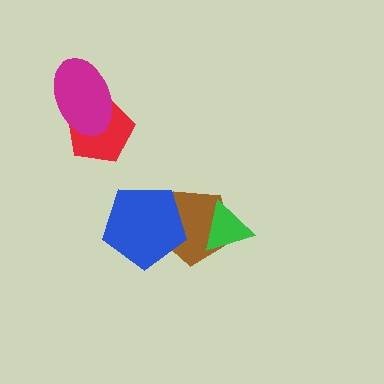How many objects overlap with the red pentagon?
1 object overlaps with the red pentagon.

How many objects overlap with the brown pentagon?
2 objects overlap with the brown pentagon.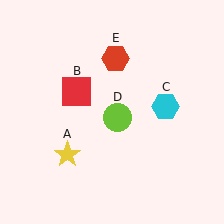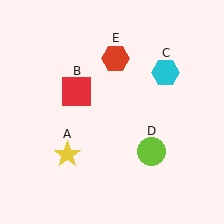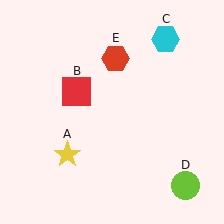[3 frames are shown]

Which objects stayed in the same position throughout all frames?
Yellow star (object A) and red square (object B) and red hexagon (object E) remained stationary.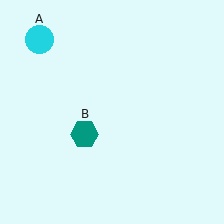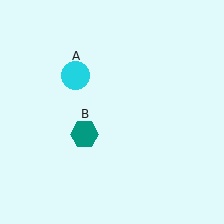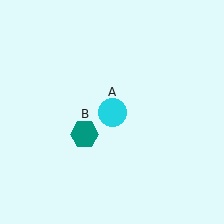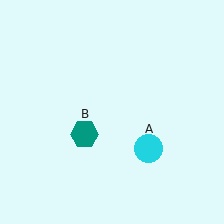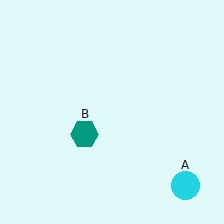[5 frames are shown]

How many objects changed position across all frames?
1 object changed position: cyan circle (object A).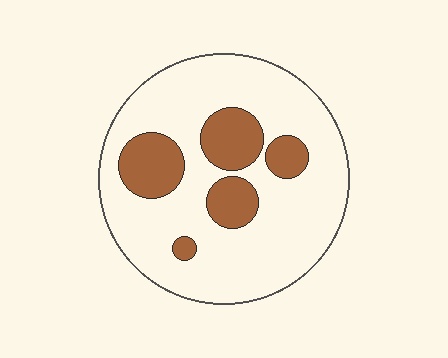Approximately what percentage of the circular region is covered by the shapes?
Approximately 20%.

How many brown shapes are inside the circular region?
5.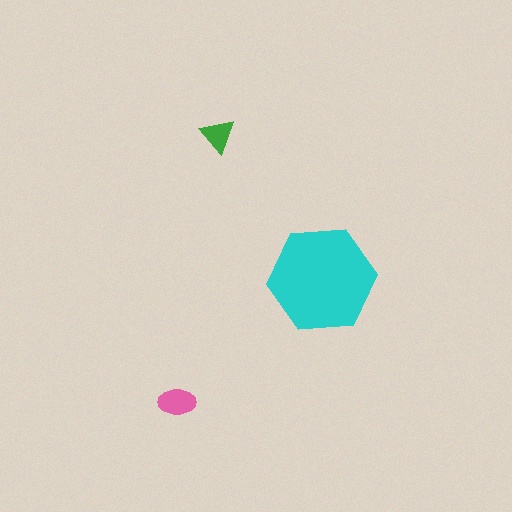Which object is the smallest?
The green triangle.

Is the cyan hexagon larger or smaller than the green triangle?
Larger.